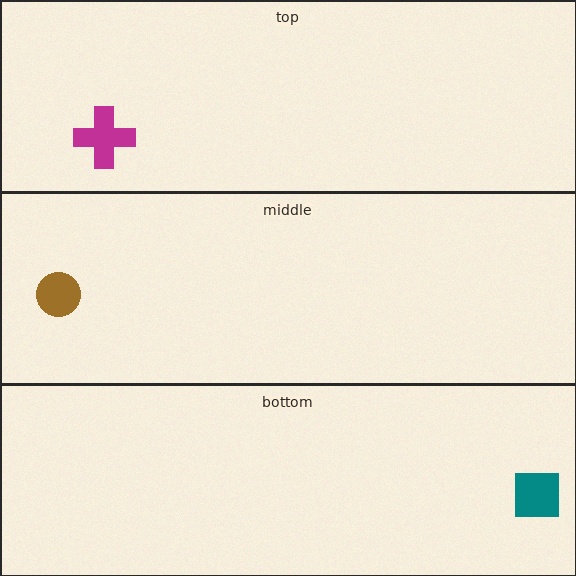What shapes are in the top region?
The magenta cross.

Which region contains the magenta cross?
The top region.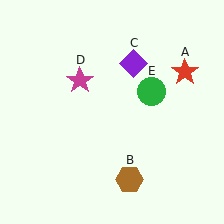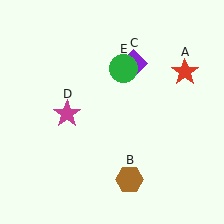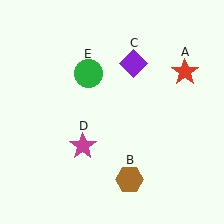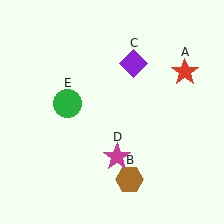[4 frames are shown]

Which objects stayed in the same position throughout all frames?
Red star (object A) and brown hexagon (object B) and purple diamond (object C) remained stationary.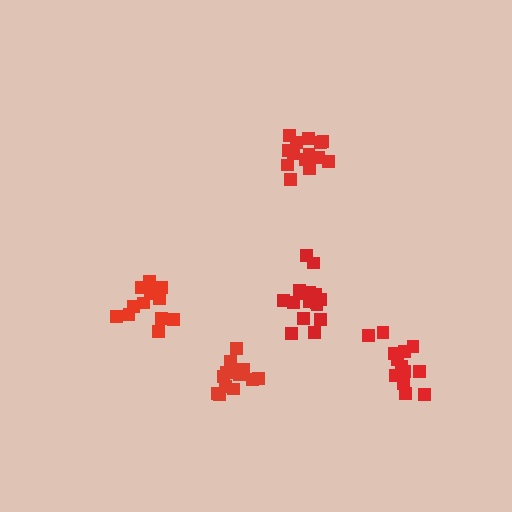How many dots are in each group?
Group 1: 14 dots, Group 2: 13 dots, Group 3: 14 dots, Group 4: 12 dots, Group 5: 18 dots (71 total).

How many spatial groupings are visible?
There are 5 spatial groupings.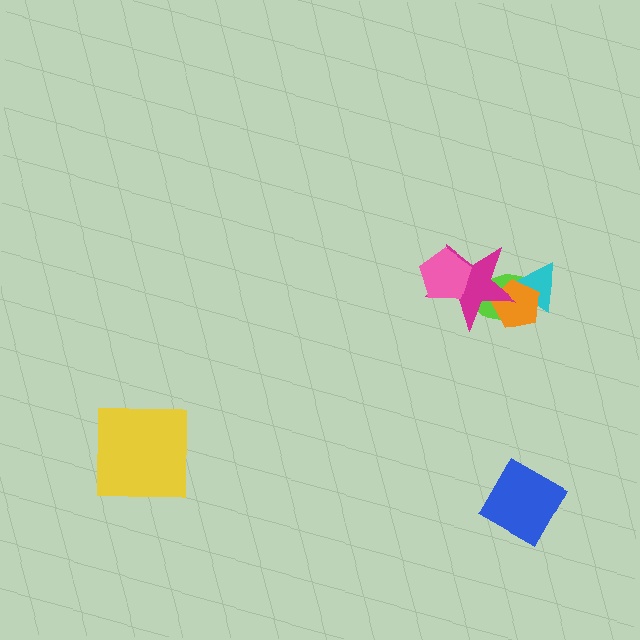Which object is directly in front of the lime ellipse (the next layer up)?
The cyan triangle is directly in front of the lime ellipse.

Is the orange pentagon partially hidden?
Yes, it is partially covered by another shape.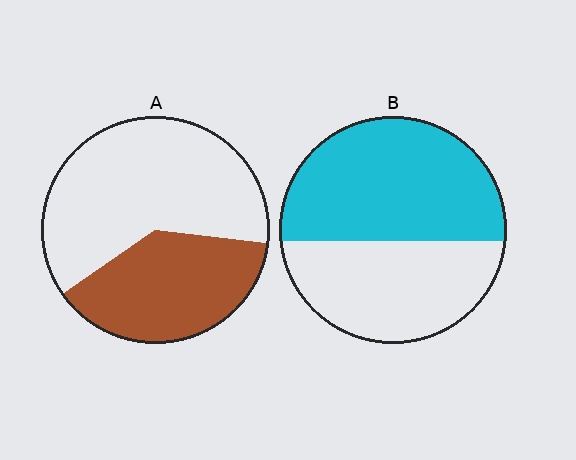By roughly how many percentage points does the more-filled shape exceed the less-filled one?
By roughly 20 percentage points (B over A).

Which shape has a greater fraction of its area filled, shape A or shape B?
Shape B.